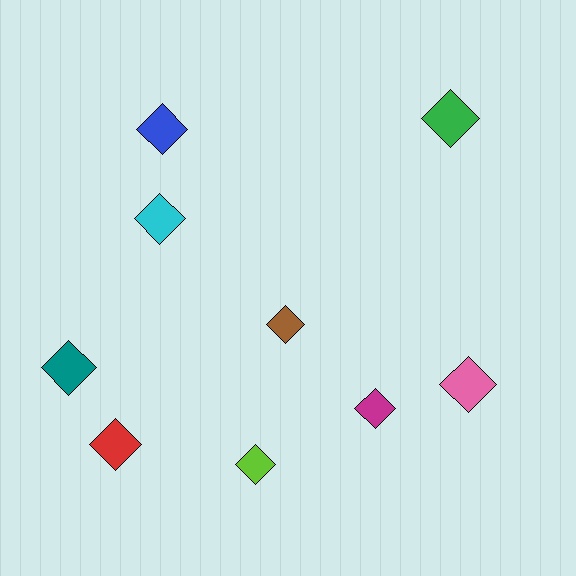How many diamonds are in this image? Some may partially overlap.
There are 9 diamonds.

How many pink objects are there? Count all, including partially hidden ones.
There is 1 pink object.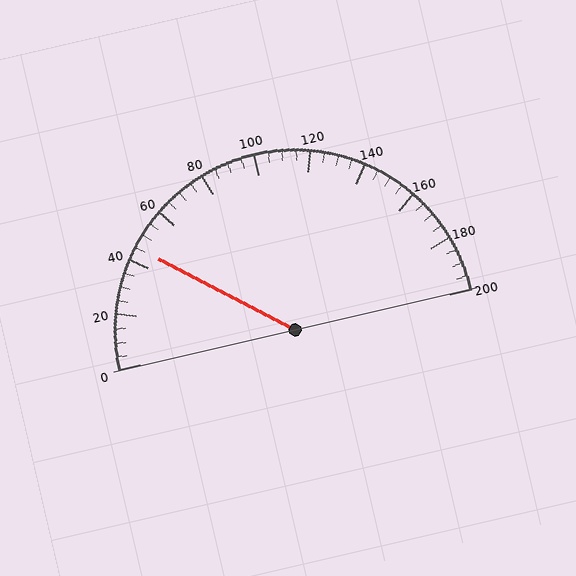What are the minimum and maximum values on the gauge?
The gauge ranges from 0 to 200.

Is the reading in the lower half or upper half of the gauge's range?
The reading is in the lower half of the range (0 to 200).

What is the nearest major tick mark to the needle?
The nearest major tick mark is 40.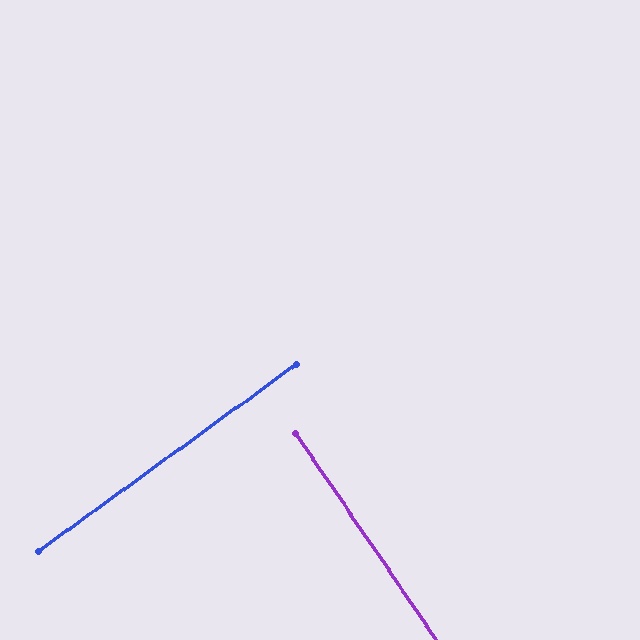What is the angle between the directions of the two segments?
Approximately 88 degrees.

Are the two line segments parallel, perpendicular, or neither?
Perpendicular — they meet at approximately 88°.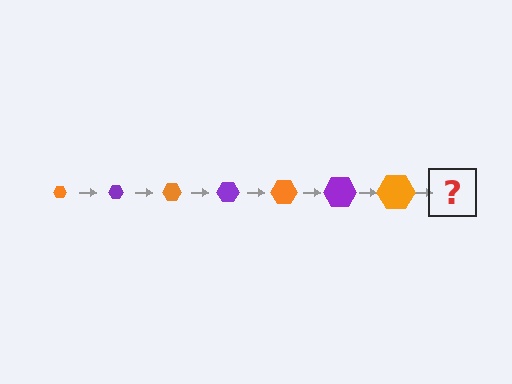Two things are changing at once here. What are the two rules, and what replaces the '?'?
The two rules are that the hexagon grows larger each step and the color cycles through orange and purple. The '?' should be a purple hexagon, larger than the previous one.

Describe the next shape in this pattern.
It should be a purple hexagon, larger than the previous one.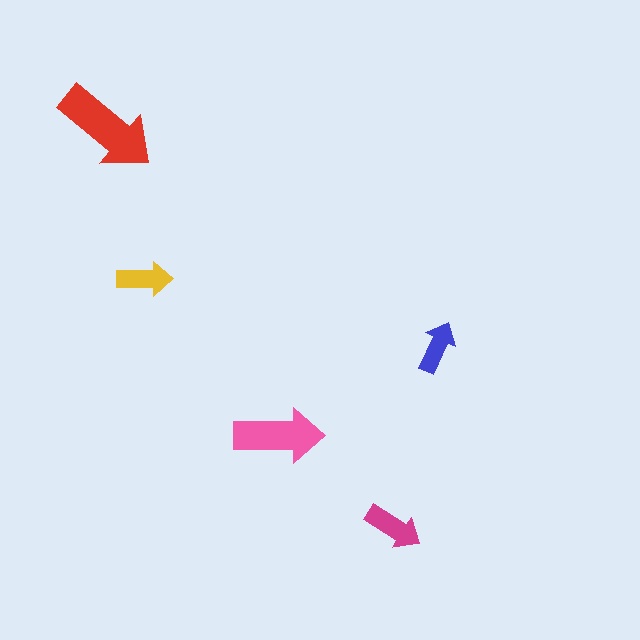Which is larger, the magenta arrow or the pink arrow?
The pink one.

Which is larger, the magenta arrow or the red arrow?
The red one.